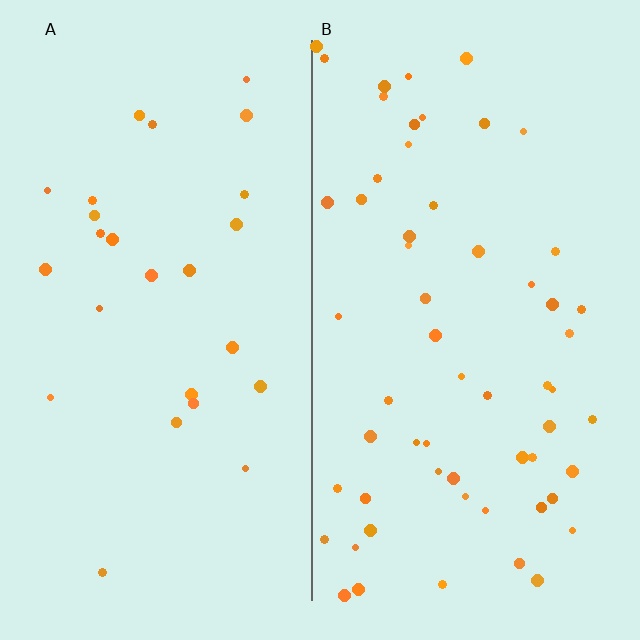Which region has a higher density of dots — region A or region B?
B (the right).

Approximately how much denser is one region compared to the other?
Approximately 2.3× — region B over region A.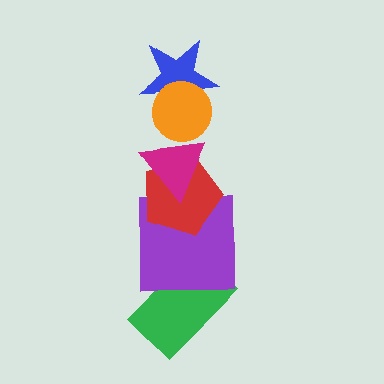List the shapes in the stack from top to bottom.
From top to bottom: the orange circle, the blue star, the magenta triangle, the red pentagon, the purple square, the green rectangle.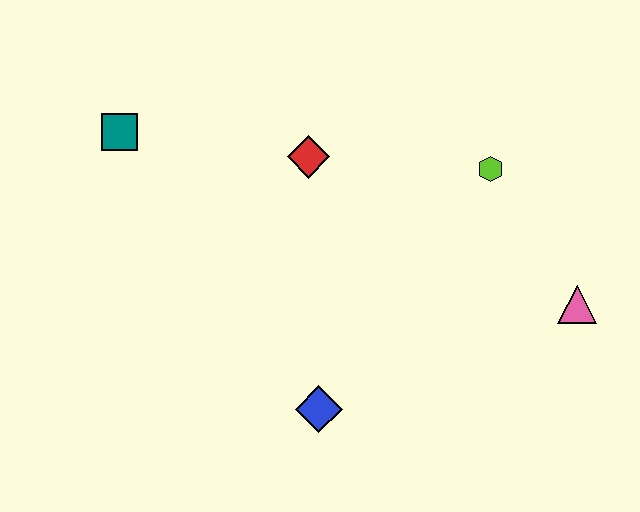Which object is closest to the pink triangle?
The lime hexagon is closest to the pink triangle.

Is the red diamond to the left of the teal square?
No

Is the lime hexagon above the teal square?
No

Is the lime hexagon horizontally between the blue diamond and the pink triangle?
Yes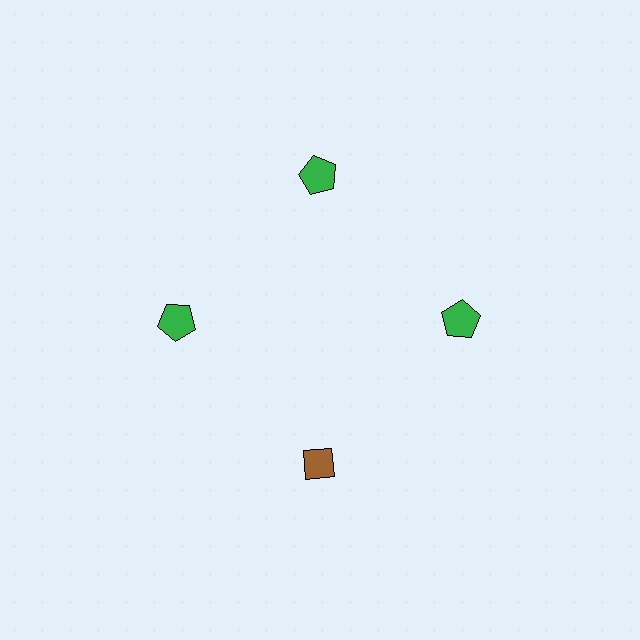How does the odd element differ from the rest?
It differs in both color (brown instead of green) and shape (diamond instead of pentagon).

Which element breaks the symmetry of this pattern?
The brown diamond at roughly the 6 o'clock position breaks the symmetry. All other shapes are green pentagons.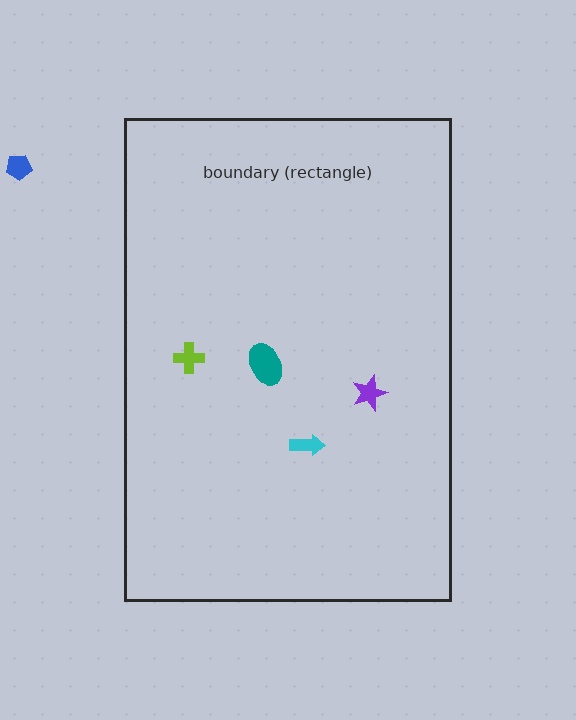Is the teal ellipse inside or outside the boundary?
Inside.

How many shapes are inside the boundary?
4 inside, 1 outside.